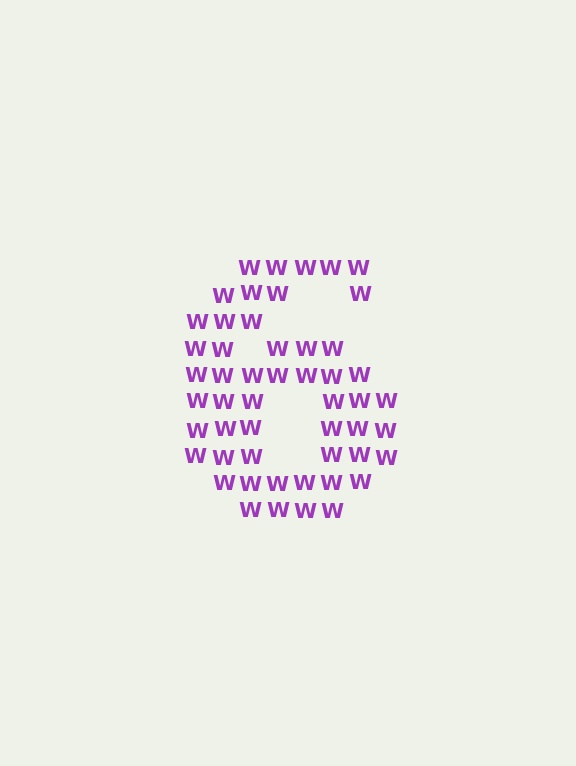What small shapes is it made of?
It is made of small letter W's.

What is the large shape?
The large shape is the digit 6.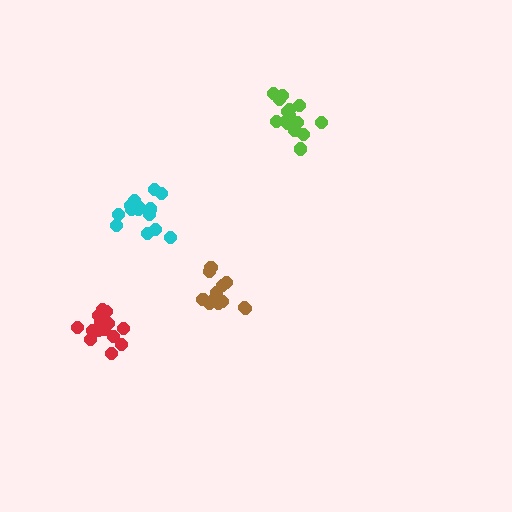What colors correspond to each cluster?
The clusters are colored: cyan, brown, lime, red.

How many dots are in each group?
Group 1: 14 dots, Group 2: 12 dots, Group 3: 15 dots, Group 4: 16 dots (57 total).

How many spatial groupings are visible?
There are 4 spatial groupings.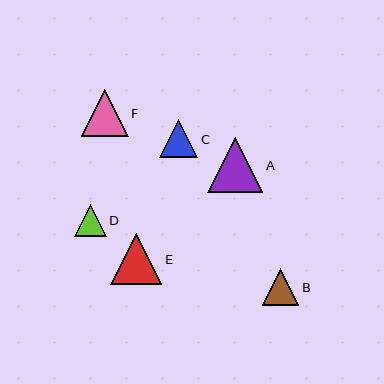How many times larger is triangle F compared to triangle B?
Triangle F is approximately 1.3 times the size of triangle B.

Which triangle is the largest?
Triangle A is the largest with a size of approximately 55 pixels.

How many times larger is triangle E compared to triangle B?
Triangle E is approximately 1.4 times the size of triangle B.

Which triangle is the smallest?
Triangle D is the smallest with a size of approximately 32 pixels.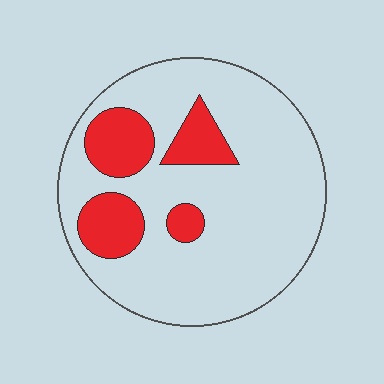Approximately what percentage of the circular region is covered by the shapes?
Approximately 20%.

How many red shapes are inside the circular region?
4.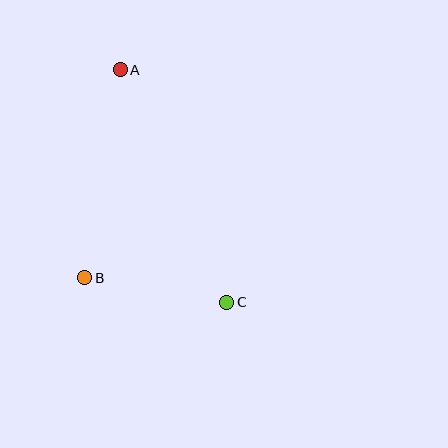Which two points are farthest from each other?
Points A and C are farthest from each other.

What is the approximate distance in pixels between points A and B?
The distance between A and B is approximately 211 pixels.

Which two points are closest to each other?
Points B and C are closest to each other.